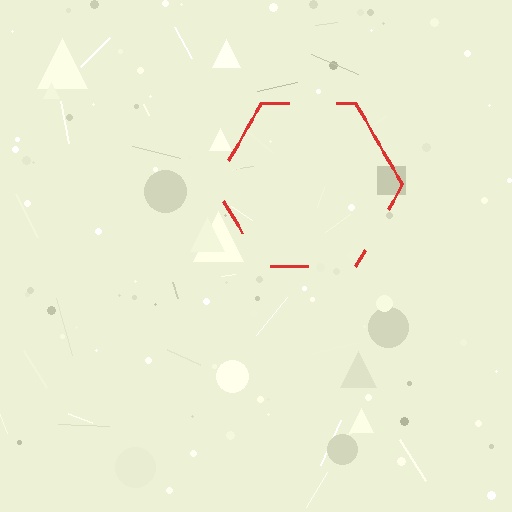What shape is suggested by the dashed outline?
The dashed outline suggests a hexagon.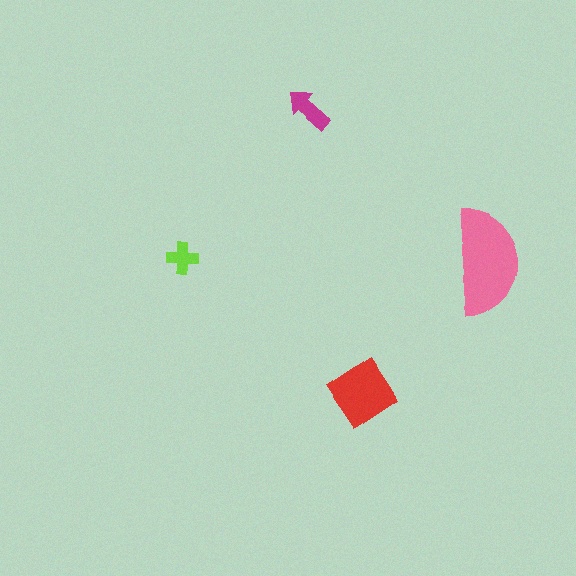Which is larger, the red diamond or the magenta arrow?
The red diamond.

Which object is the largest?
The pink semicircle.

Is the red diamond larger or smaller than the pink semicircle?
Smaller.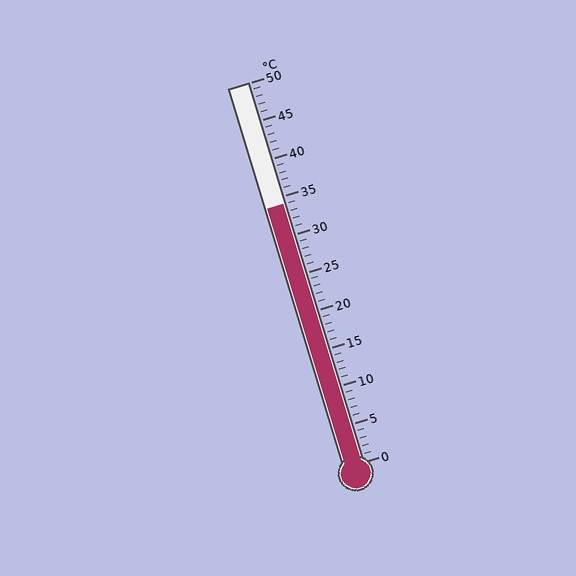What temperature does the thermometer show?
The thermometer shows approximately 34°C.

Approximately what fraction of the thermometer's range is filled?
The thermometer is filled to approximately 70% of its range.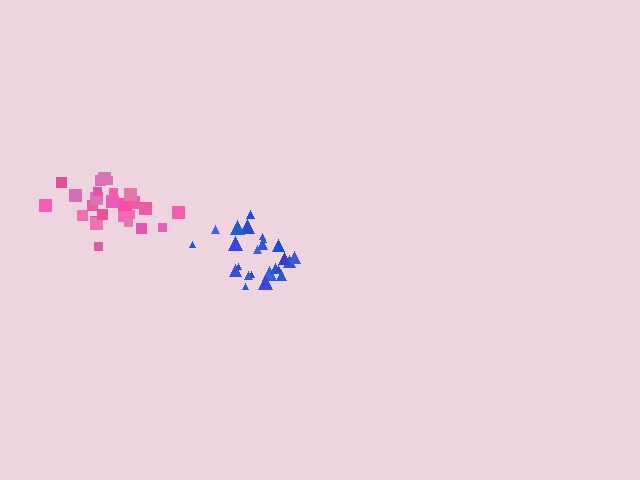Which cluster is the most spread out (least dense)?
Blue.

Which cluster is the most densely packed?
Pink.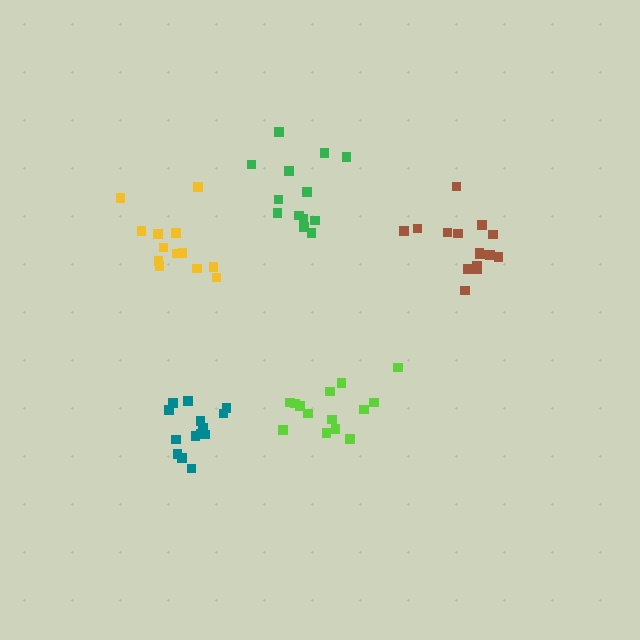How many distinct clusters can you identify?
There are 5 distinct clusters.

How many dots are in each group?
Group 1: 13 dots, Group 2: 14 dots, Group 3: 13 dots, Group 4: 14 dots, Group 5: 15 dots (69 total).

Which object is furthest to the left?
The yellow cluster is leftmost.